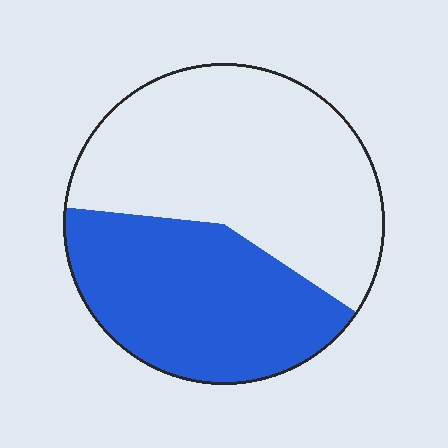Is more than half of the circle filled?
No.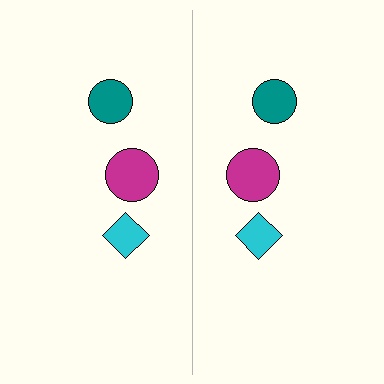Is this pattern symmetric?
Yes, this pattern has bilateral (reflection) symmetry.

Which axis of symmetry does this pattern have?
The pattern has a vertical axis of symmetry running through the center of the image.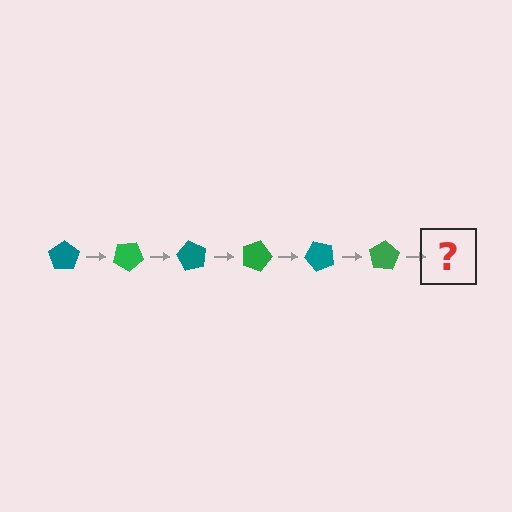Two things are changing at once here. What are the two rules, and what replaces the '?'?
The two rules are that it rotates 30 degrees each step and the color cycles through teal and green. The '?' should be a teal pentagon, rotated 180 degrees from the start.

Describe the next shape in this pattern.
It should be a teal pentagon, rotated 180 degrees from the start.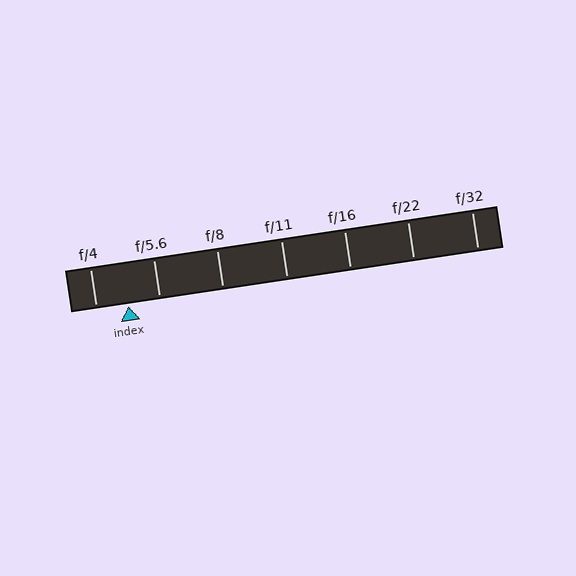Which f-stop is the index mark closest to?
The index mark is closest to f/4.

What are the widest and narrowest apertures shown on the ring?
The widest aperture shown is f/4 and the narrowest is f/32.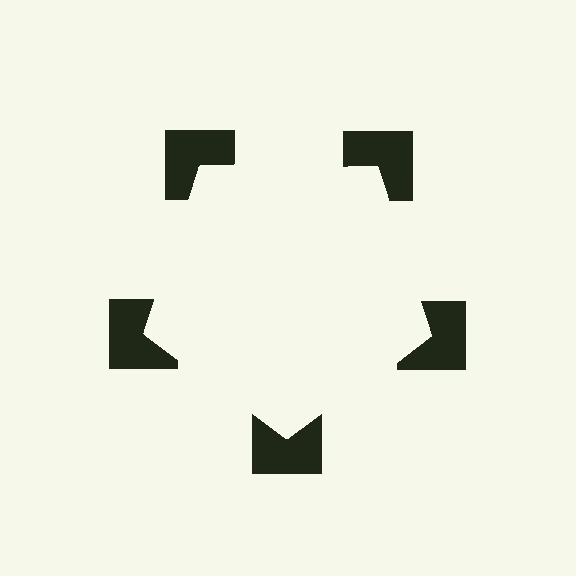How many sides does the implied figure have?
5 sides.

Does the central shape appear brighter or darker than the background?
It typically appears slightly brighter than the background, even though no actual brightness change is drawn.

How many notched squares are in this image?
There are 5 — one at each vertex of the illusory pentagon.